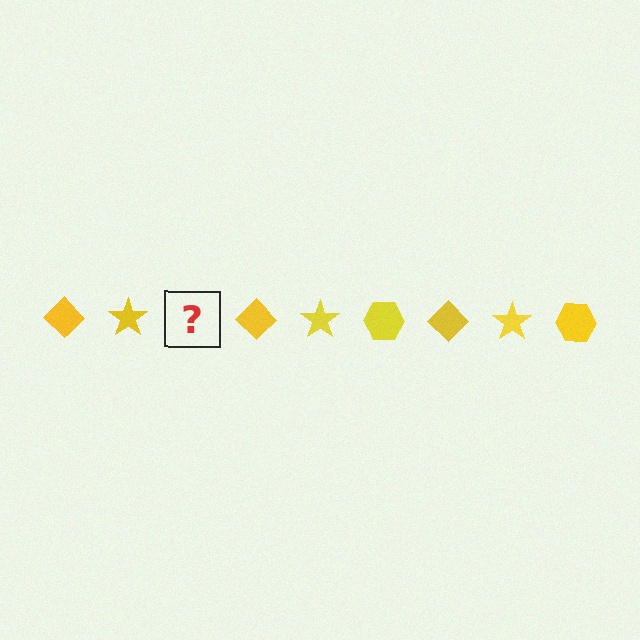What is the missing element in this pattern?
The missing element is a yellow hexagon.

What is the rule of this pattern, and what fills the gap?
The rule is that the pattern cycles through diamond, star, hexagon shapes in yellow. The gap should be filled with a yellow hexagon.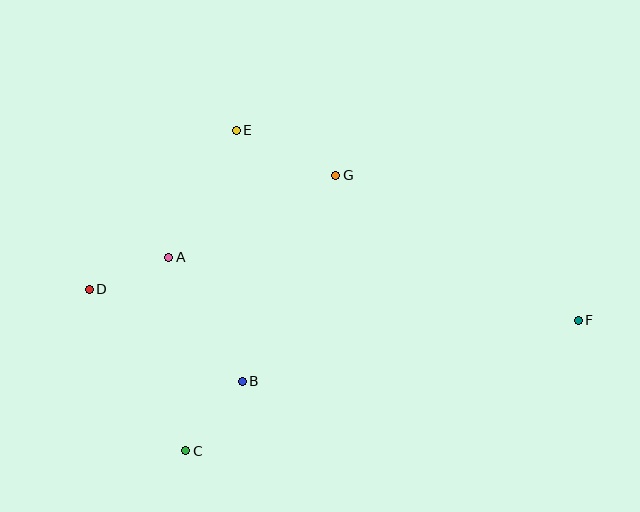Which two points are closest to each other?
Points A and D are closest to each other.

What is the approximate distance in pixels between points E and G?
The distance between E and G is approximately 109 pixels.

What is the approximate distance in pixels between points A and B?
The distance between A and B is approximately 144 pixels.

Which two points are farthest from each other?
Points D and F are farthest from each other.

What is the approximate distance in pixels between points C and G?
The distance between C and G is approximately 313 pixels.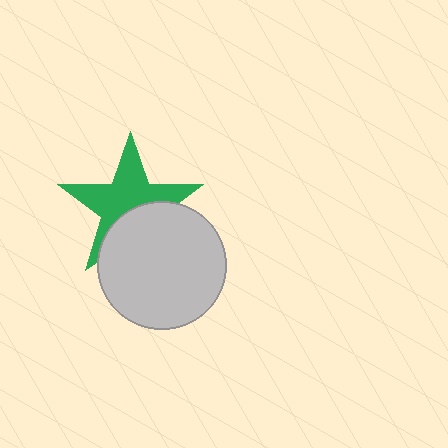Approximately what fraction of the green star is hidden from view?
Roughly 38% of the green star is hidden behind the light gray circle.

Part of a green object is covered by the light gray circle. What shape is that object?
It is a star.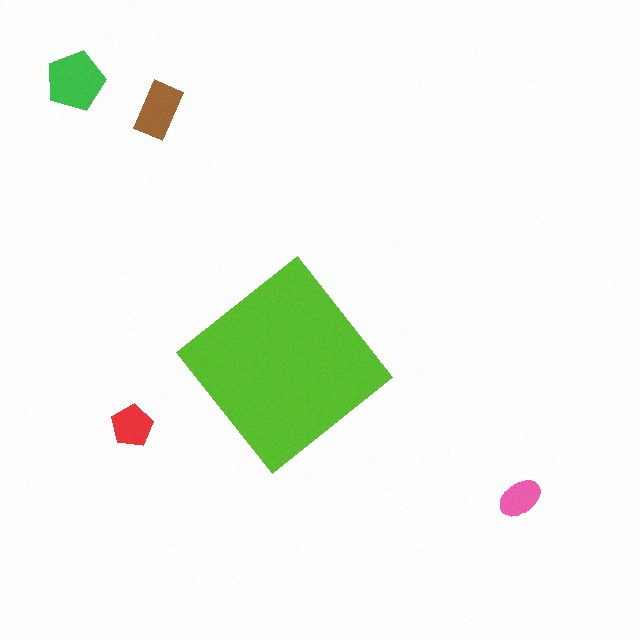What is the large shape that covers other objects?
A lime diamond.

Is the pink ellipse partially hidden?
No, the pink ellipse is fully visible.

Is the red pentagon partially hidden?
No, the red pentagon is fully visible.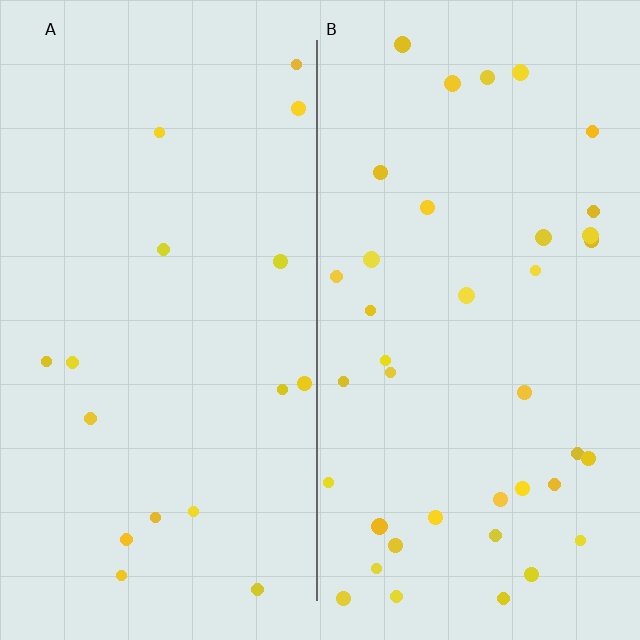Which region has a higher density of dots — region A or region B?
B (the right).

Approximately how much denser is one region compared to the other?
Approximately 2.3× — region B over region A.